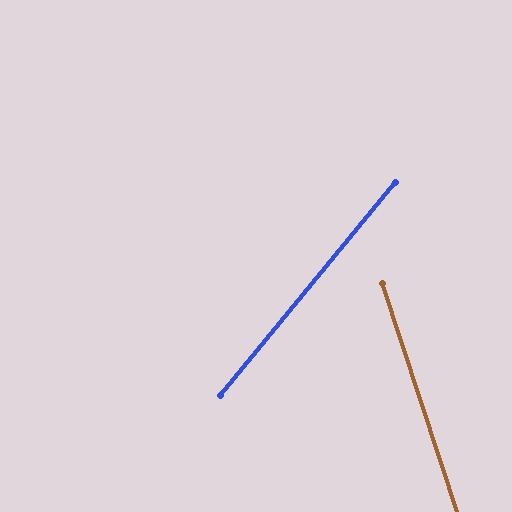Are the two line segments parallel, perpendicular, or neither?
Neither parallel nor perpendicular — they differ by about 58°.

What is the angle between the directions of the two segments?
Approximately 58 degrees.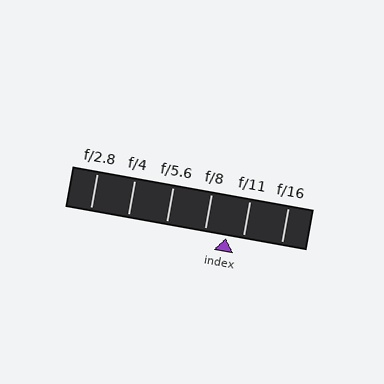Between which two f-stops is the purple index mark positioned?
The index mark is between f/8 and f/11.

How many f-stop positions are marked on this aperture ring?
There are 6 f-stop positions marked.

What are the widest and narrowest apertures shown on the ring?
The widest aperture shown is f/2.8 and the narrowest is f/16.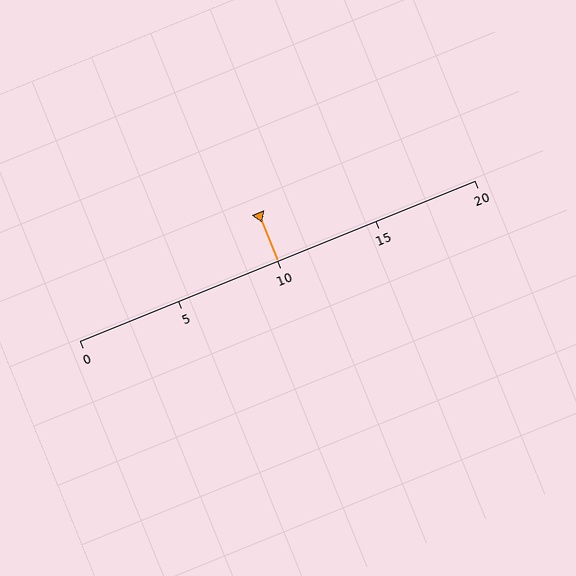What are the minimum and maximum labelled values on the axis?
The axis runs from 0 to 20.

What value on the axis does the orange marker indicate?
The marker indicates approximately 10.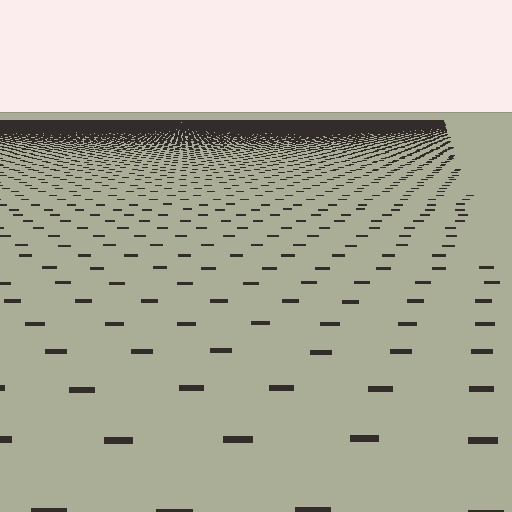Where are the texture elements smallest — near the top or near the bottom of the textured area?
Near the top.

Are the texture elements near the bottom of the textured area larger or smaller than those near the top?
Larger. Near the bottom, elements are closer to the viewer and appear at a bigger on-screen size.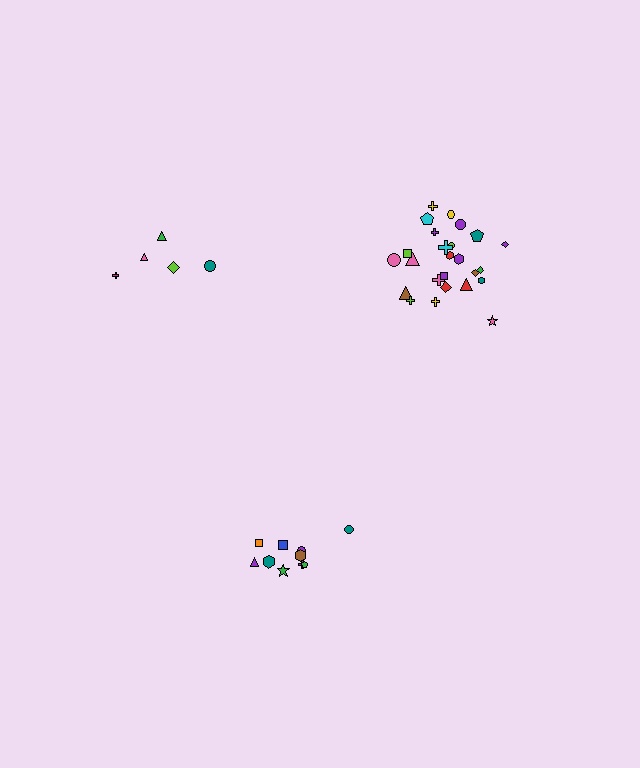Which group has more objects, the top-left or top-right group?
The top-right group.